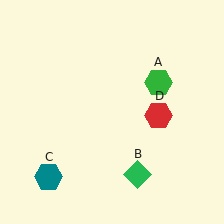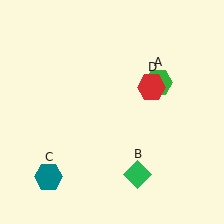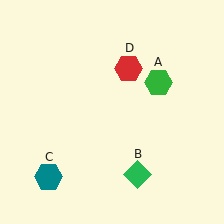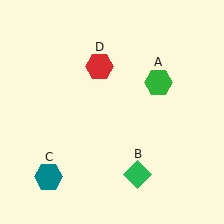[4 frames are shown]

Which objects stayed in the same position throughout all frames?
Green hexagon (object A) and green diamond (object B) and teal hexagon (object C) remained stationary.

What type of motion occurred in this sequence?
The red hexagon (object D) rotated counterclockwise around the center of the scene.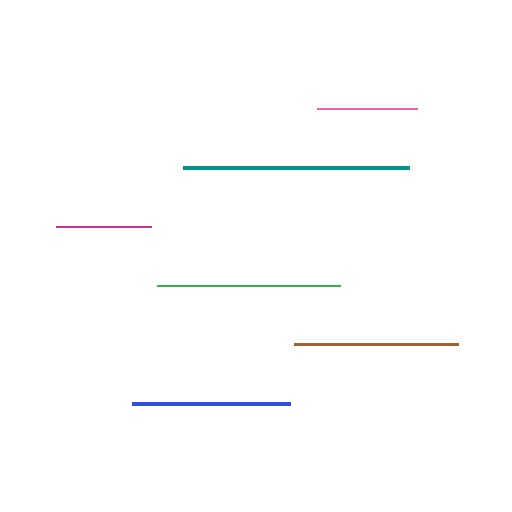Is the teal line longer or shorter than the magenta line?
The teal line is longer than the magenta line.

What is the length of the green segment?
The green segment is approximately 183 pixels long.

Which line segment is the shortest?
The magenta line is the shortest at approximately 95 pixels.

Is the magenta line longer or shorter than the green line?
The green line is longer than the magenta line.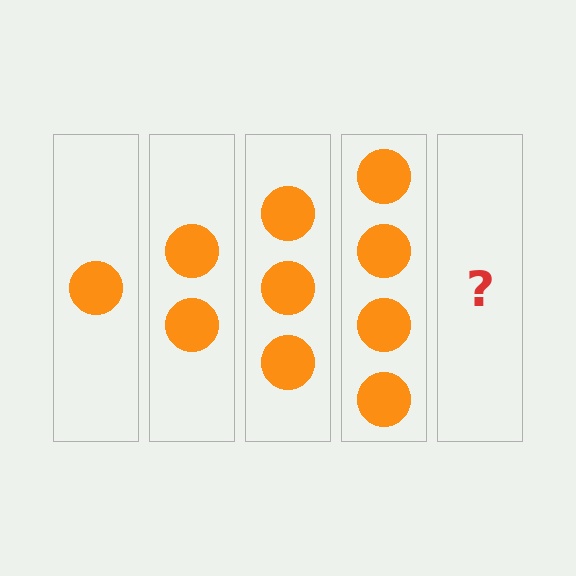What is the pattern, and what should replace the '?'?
The pattern is that each step adds one more circle. The '?' should be 5 circles.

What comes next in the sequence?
The next element should be 5 circles.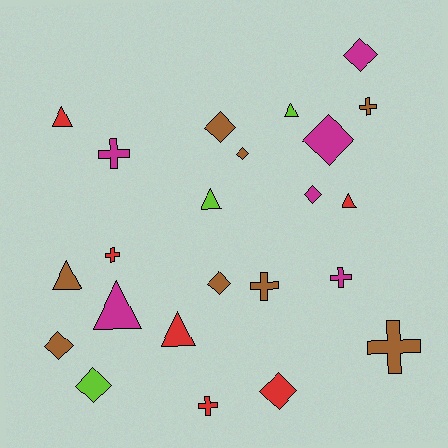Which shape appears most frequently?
Diamond, with 9 objects.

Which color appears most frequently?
Brown, with 8 objects.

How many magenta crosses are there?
There are 2 magenta crosses.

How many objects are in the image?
There are 23 objects.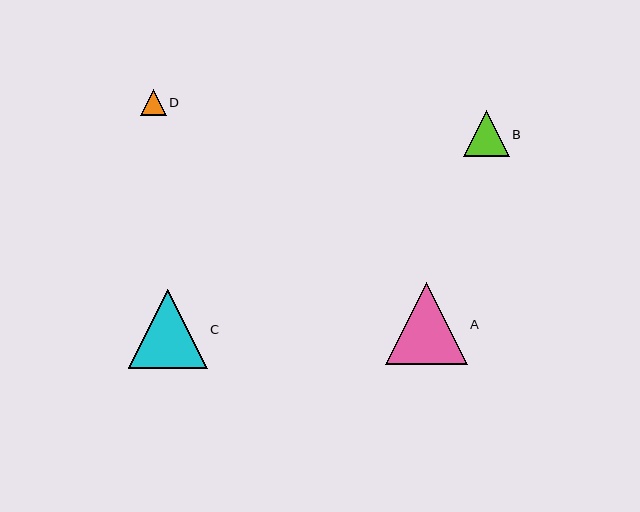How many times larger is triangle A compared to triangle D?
Triangle A is approximately 3.2 times the size of triangle D.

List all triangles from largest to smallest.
From largest to smallest: A, C, B, D.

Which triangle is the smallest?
Triangle D is the smallest with a size of approximately 26 pixels.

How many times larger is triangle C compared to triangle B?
Triangle C is approximately 1.7 times the size of triangle B.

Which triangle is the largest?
Triangle A is the largest with a size of approximately 82 pixels.